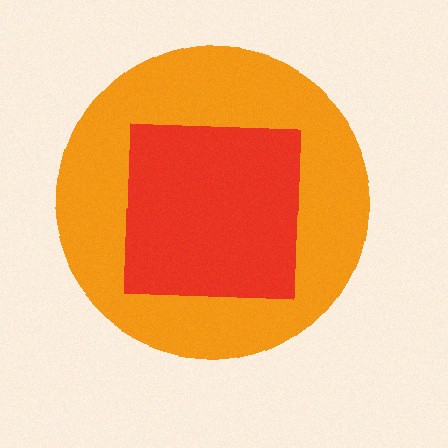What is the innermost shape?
The red square.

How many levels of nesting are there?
2.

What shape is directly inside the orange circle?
The red square.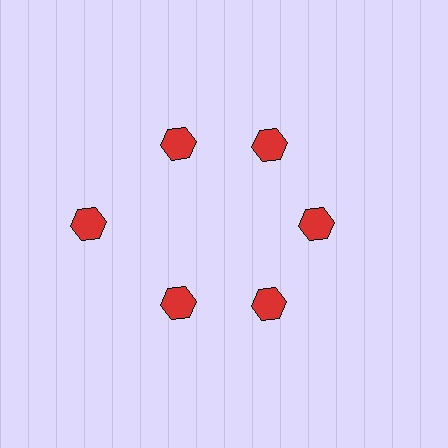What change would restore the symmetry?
The symmetry would be restored by moving it inward, back onto the ring so that all 6 hexagons sit at equal angles and equal distance from the center.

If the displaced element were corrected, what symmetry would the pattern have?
It would have 6-fold rotational symmetry — the pattern would map onto itself every 60 degrees.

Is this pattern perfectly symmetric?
No. The 6 red hexagons are arranged in a ring, but one element near the 9 o'clock position is pushed outward from the center, breaking the 6-fold rotational symmetry.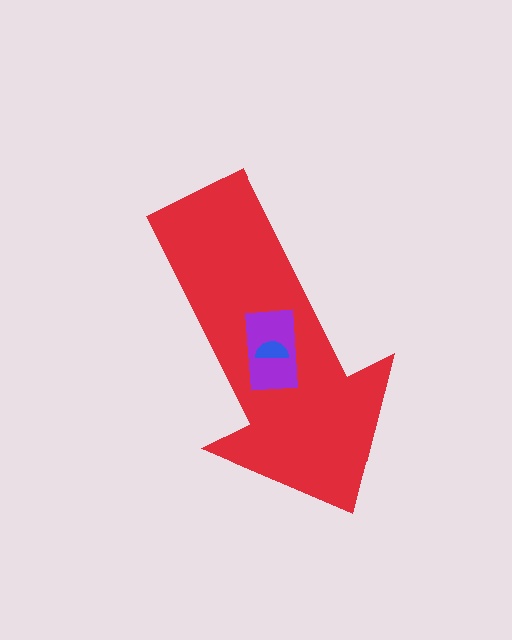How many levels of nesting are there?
3.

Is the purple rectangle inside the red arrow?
Yes.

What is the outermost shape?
The red arrow.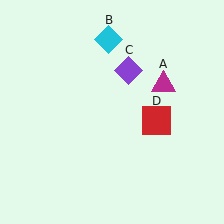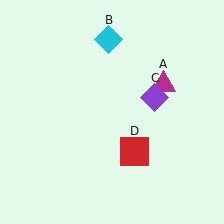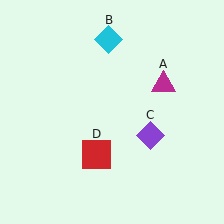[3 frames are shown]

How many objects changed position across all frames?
2 objects changed position: purple diamond (object C), red square (object D).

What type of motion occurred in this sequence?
The purple diamond (object C), red square (object D) rotated clockwise around the center of the scene.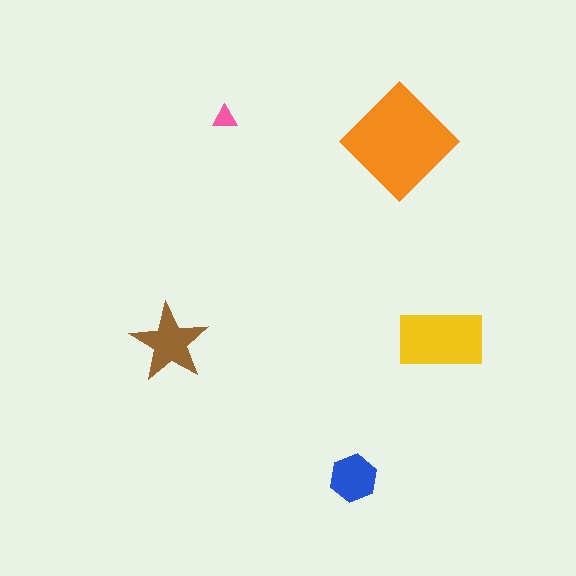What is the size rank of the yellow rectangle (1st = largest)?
2nd.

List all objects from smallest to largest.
The pink triangle, the blue hexagon, the brown star, the yellow rectangle, the orange diamond.